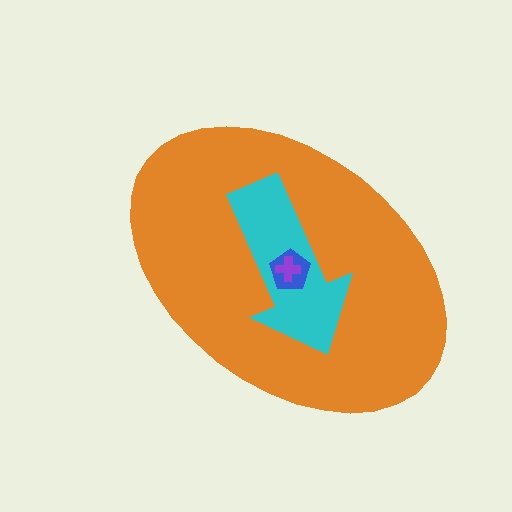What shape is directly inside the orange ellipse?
The cyan arrow.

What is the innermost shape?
The purple cross.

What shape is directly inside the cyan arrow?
The blue pentagon.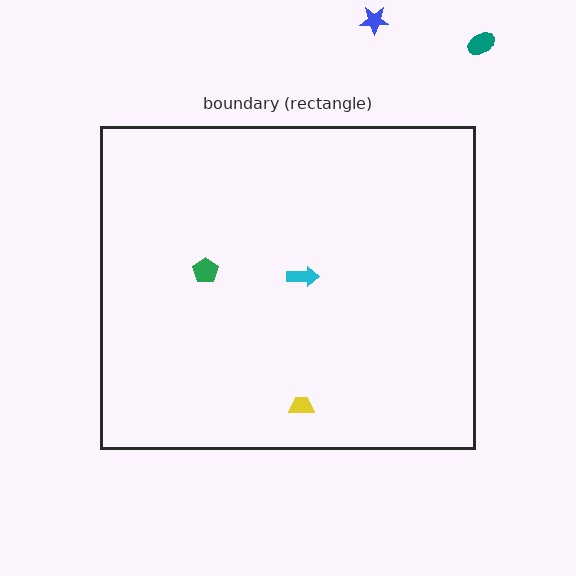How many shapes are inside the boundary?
3 inside, 2 outside.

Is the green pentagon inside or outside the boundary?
Inside.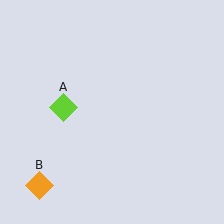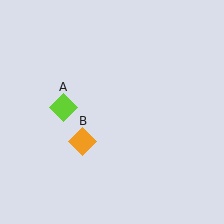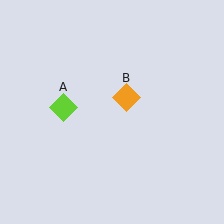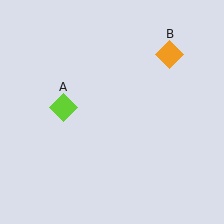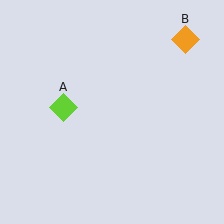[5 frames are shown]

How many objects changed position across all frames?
1 object changed position: orange diamond (object B).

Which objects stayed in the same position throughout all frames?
Lime diamond (object A) remained stationary.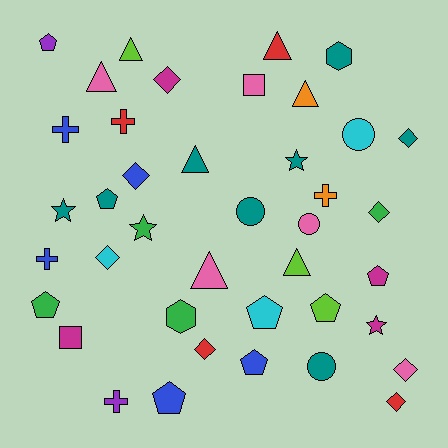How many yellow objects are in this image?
There are no yellow objects.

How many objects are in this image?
There are 40 objects.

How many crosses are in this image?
There are 5 crosses.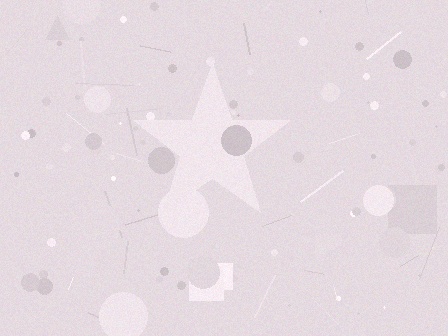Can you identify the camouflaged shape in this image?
The camouflaged shape is a star.